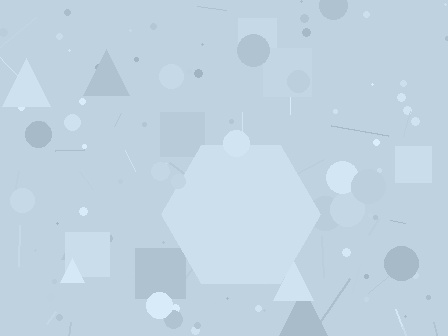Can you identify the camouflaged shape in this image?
The camouflaged shape is a hexagon.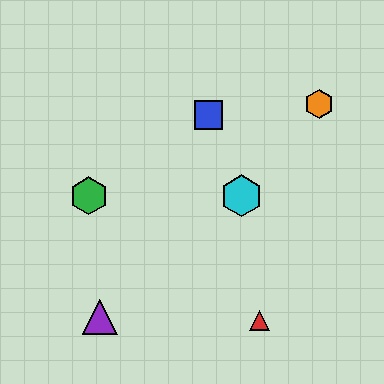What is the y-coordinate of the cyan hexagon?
The cyan hexagon is at y≈196.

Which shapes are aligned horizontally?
The green hexagon, the yellow triangle, the cyan hexagon are aligned horizontally.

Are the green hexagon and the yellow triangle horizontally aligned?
Yes, both are at y≈196.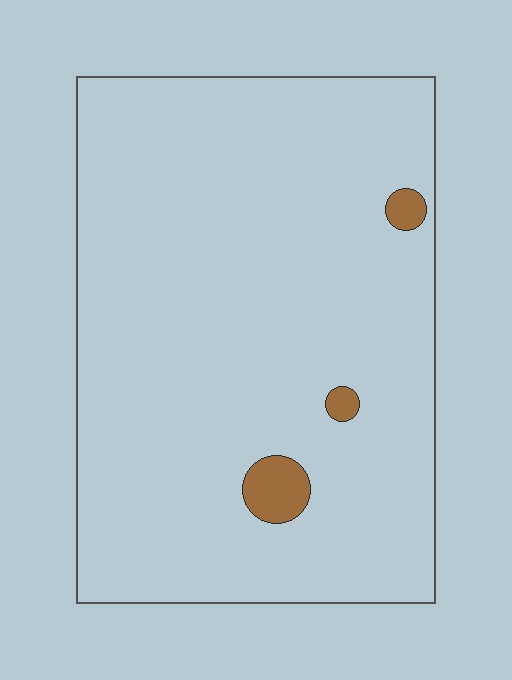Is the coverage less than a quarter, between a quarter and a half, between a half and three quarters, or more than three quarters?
Less than a quarter.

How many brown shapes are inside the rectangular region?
3.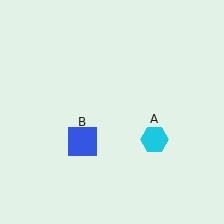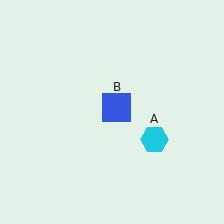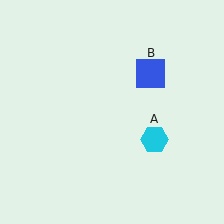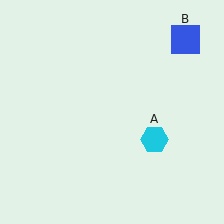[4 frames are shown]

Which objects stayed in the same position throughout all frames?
Cyan hexagon (object A) remained stationary.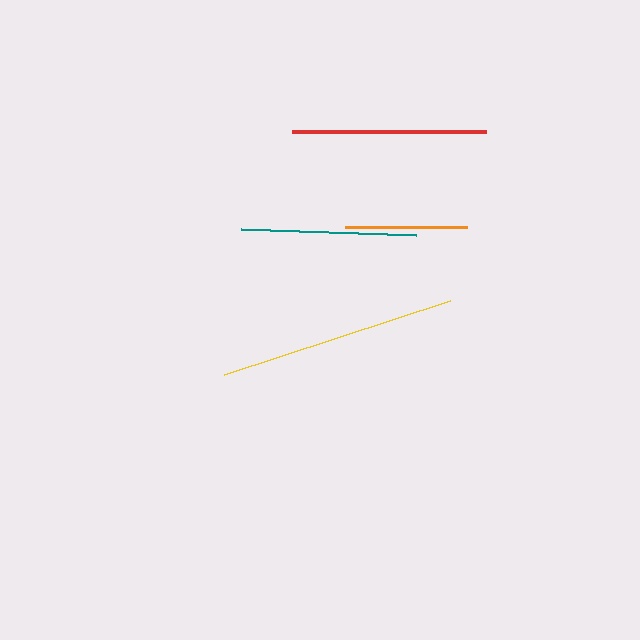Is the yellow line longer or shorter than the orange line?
The yellow line is longer than the orange line.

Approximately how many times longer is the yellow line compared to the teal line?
The yellow line is approximately 1.4 times the length of the teal line.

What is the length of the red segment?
The red segment is approximately 194 pixels long.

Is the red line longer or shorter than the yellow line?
The yellow line is longer than the red line.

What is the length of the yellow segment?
The yellow segment is approximately 237 pixels long.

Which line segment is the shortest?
The orange line is the shortest at approximately 122 pixels.